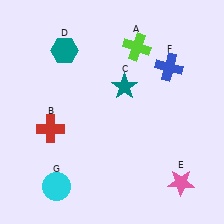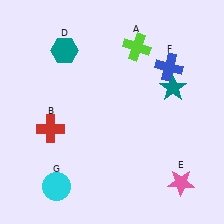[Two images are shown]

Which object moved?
The teal star (C) moved right.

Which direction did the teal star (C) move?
The teal star (C) moved right.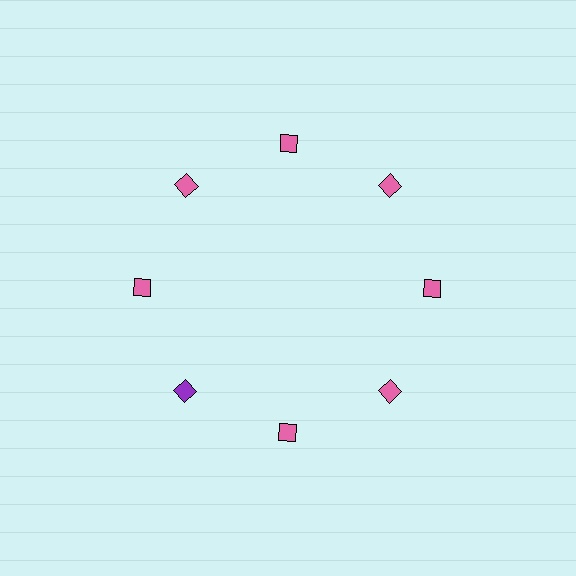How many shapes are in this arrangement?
There are 8 shapes arranged in a ring pattern.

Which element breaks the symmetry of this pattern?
The purple diamond at roughly the 8 o'clock position breaks the symmetry. All other shapes are pink diamonds.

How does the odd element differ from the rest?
It has a different color: purple instead of pink.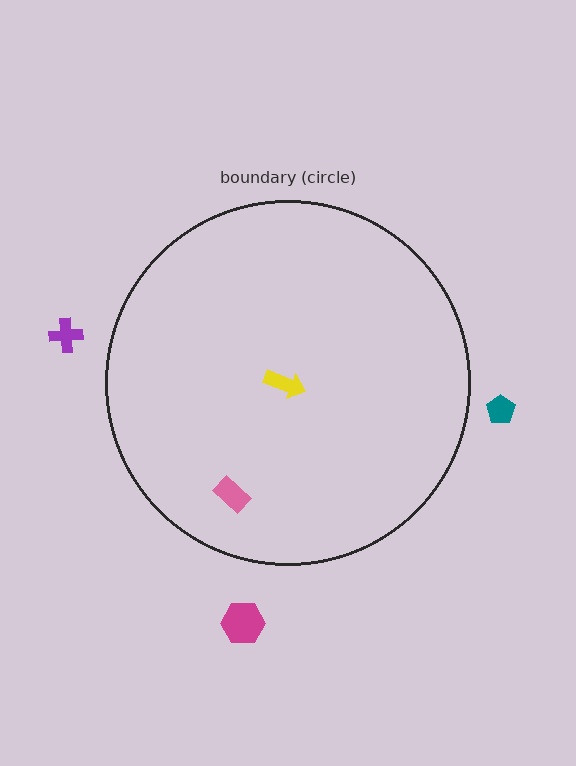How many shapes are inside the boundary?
2 inside, 3 outside.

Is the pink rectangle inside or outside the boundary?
Inside.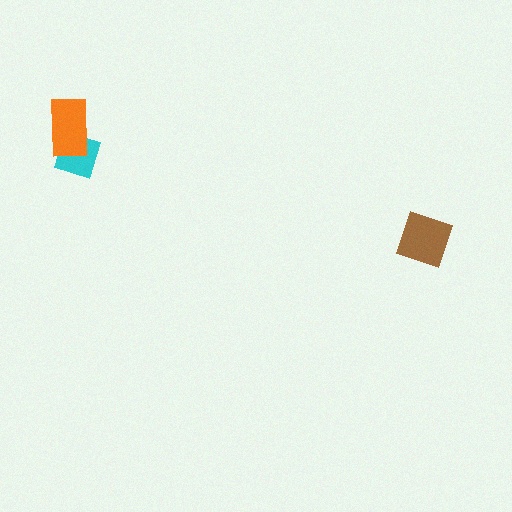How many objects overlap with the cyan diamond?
1 object overlaps with the cyan diamond.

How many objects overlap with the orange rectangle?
1 object overlaps with the orange rectangle.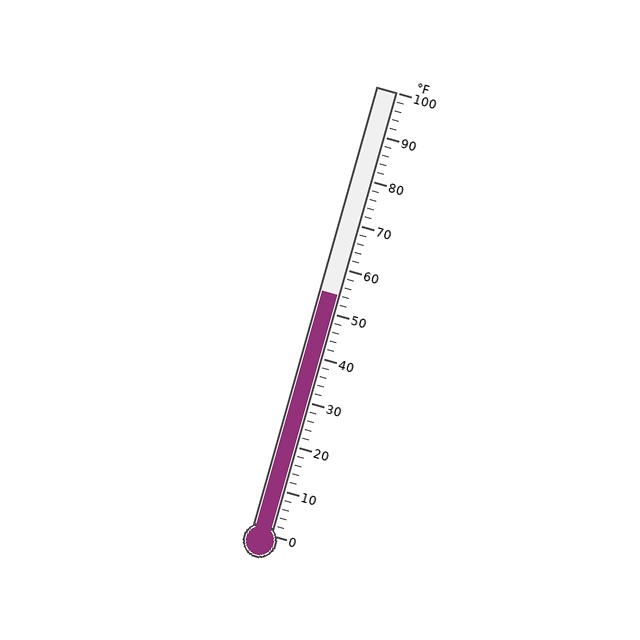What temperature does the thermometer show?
The thermometer shows approximately 54°F.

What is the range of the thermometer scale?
The thermometer scale ranges from 0°F to 100°F.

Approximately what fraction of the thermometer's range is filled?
The thermometer is filled to approximately 55% of its range.